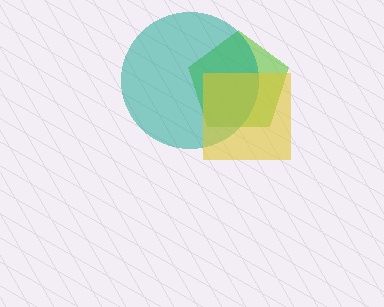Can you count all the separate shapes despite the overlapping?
Yes, there are 3 separate shapes.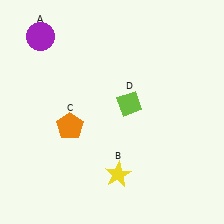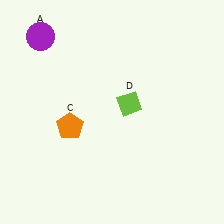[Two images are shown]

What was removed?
The yellow star (B) was removed in Image 2.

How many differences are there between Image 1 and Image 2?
There is 1 difference between the two images.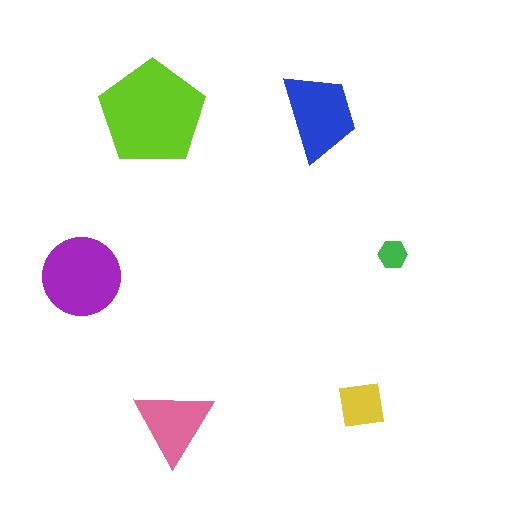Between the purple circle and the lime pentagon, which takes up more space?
The lime pentagon.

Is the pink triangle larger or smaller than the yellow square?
Larger.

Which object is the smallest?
The green hexagon.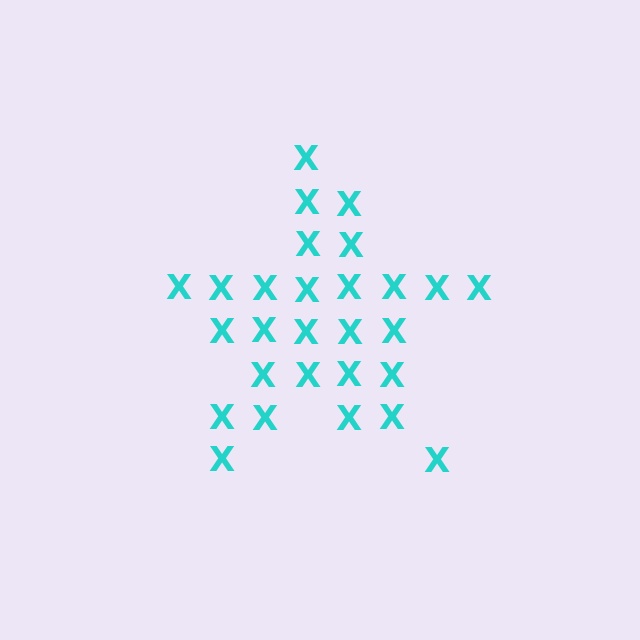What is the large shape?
The large shape is a star.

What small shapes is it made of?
It is made of small letter X's.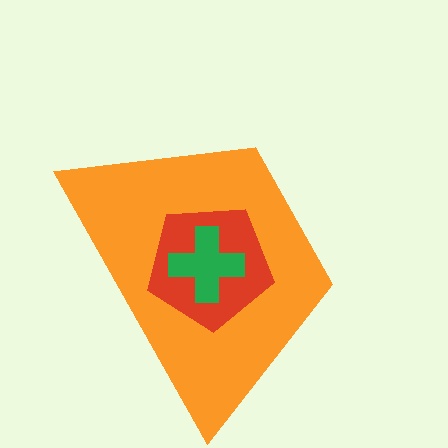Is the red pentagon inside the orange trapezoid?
Yes.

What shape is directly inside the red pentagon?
The green cross.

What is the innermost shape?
The green cross.